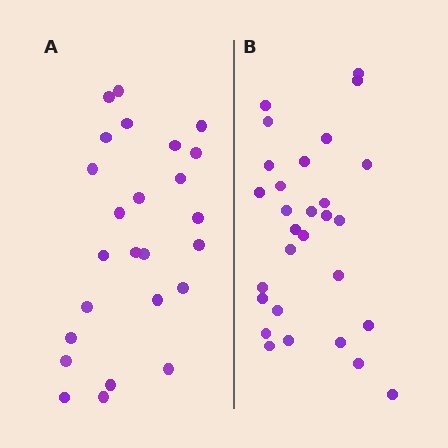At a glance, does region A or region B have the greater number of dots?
Region B (the right region) has more dots.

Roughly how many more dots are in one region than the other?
Region B has about 4 more dots than region A.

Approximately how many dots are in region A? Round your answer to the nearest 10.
About 20 dots. (The exact count is 25, which rounds to 20.)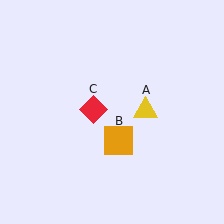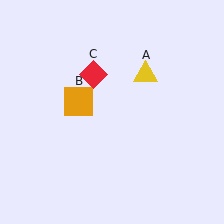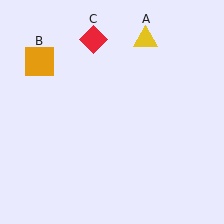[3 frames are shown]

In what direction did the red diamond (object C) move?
The red diamond (object C) moved up.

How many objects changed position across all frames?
3 objects changed position: yellow triangle (object A), orange square (object B), red diamond (object C).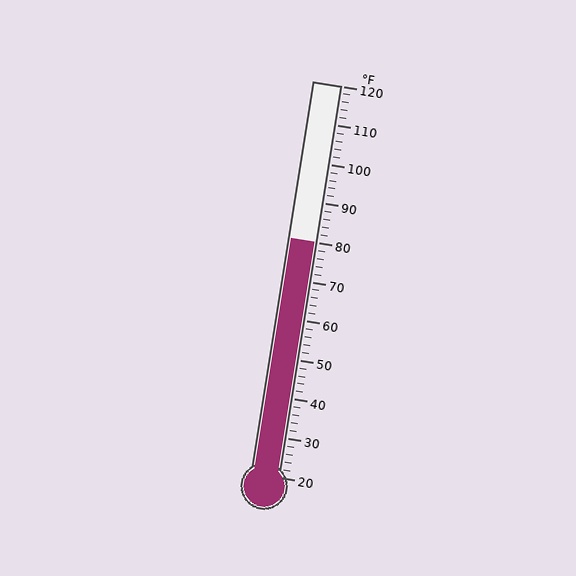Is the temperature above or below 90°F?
The temperature is below 90°F.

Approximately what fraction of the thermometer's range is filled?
The thermometer is filled to approximately 60% of its range.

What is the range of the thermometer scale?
The thermometer scale ranges from 20°F to 120°F.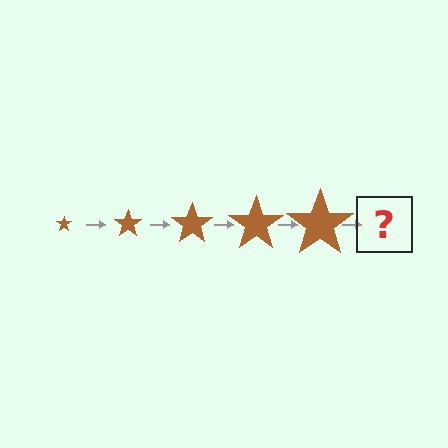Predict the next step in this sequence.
The next step is a brown star, larger than the previous one.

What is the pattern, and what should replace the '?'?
The pattern is that the star gets progressively larger each step. The '?' should be a brown star, larger than the previous one.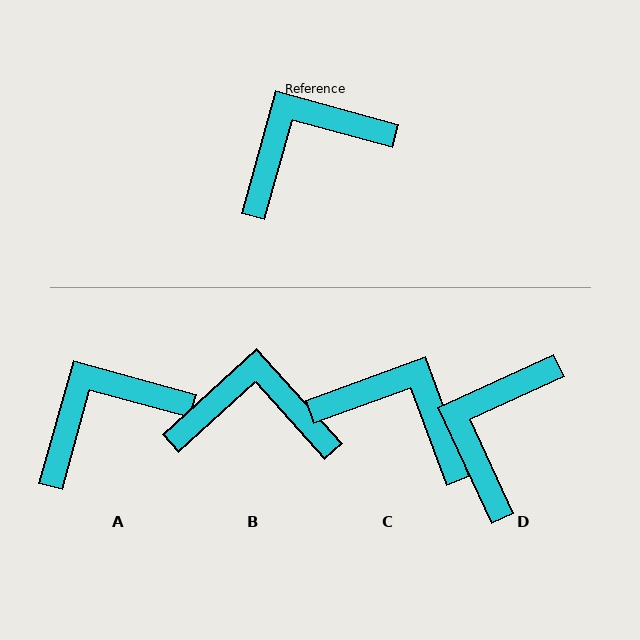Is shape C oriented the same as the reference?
No, it is off by about 54 degrees.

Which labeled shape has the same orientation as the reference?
A.